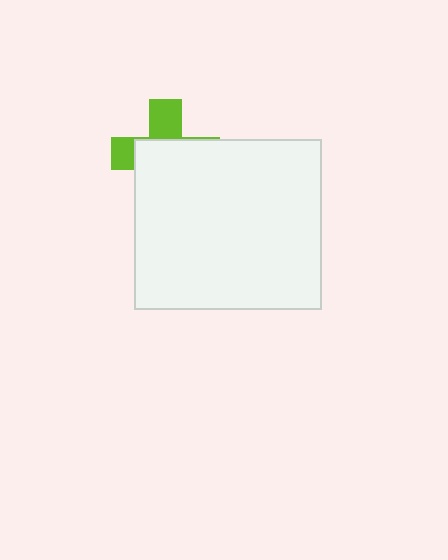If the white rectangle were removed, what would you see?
You would see the complete lime cross.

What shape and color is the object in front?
The object in front is a white rectangle.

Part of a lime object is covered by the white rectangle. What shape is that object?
It is a cross.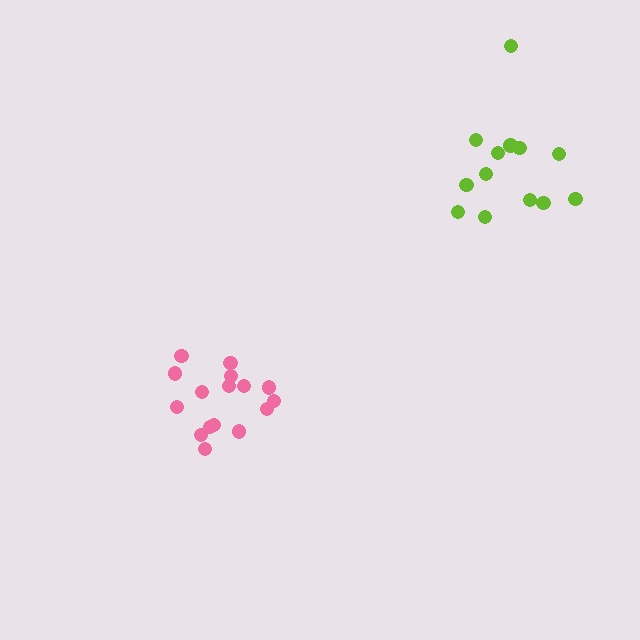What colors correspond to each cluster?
The clusters are colored: pink, lime.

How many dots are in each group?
Group 1: 16 dots, Group 2: 13 dots (29 total).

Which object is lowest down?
The pink cluster is bottommost.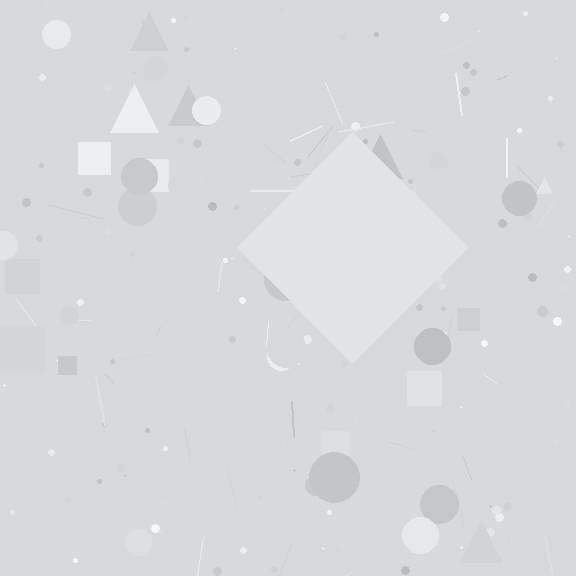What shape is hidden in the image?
A diamond is hidden in the image.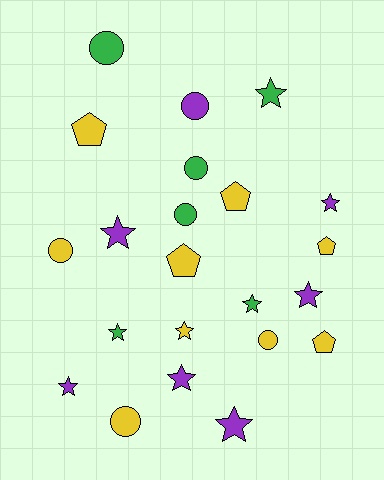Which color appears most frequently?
Yellow, with 9 objects.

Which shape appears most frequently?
Star, with 10 objects.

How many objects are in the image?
There are 22 objects.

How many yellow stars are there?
There is 1 yellow star.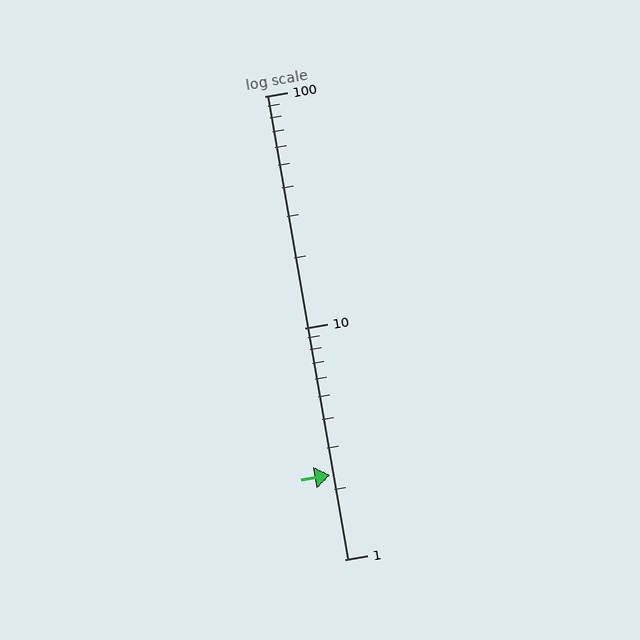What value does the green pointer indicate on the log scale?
The pointer indicates approximately 2.3.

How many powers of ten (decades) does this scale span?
The scale spans 2 decades, from 1 to 100.